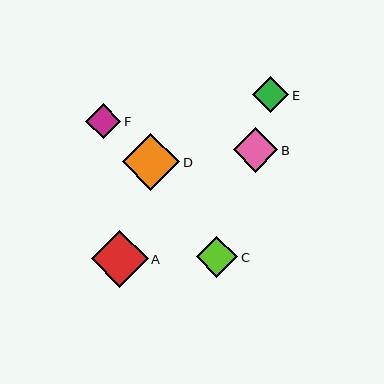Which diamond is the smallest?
Diamond F is the smallest with a size of approximately 35 pixels.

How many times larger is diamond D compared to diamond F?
Diamond D is approximately 1.6 times the size of diamond F.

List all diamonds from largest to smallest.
From largest to smallest: A, D, B, C, E, F.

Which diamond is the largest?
Diamond A is the largest with a size of approximately 57 pixels.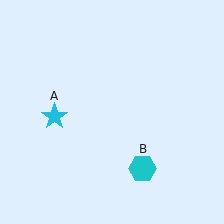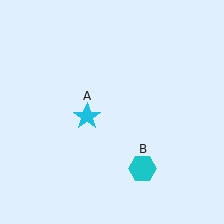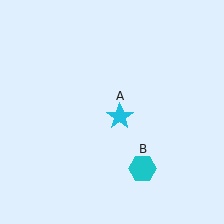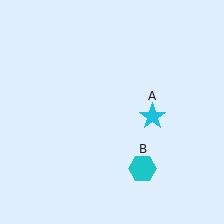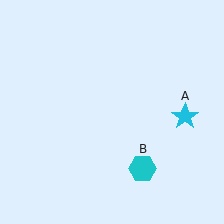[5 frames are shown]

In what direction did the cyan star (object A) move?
The cyan star (object A) moved right.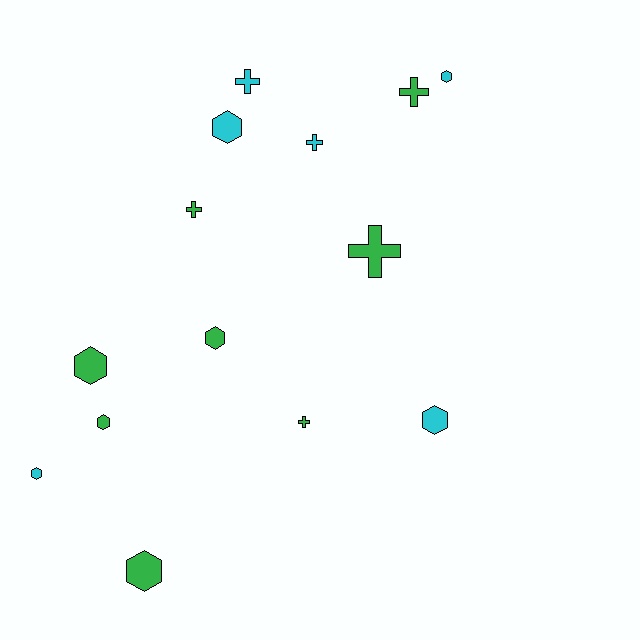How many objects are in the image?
There are 14 objects.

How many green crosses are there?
There are 4 green crosses.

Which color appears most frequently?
Green, with 8 objects.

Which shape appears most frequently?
Hexagon, with 8 objects.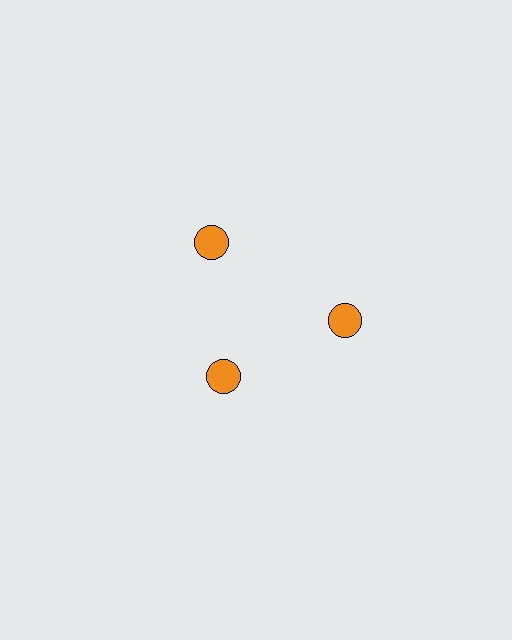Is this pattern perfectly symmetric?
No. The 3 orange circles are arranged in a ring, but one element near the 7 o'clock position is pulled inward toward the center, breaking the 3-fold rotational symmetry.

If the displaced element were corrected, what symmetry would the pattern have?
It would have 3-fold rotational symmetry — the pattern would map onto itself every 120 degrees.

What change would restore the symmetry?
The symmetry would be restored by moving it outward, back onto the ring so that all 3 circles sit at equal angles and equal distance from the center.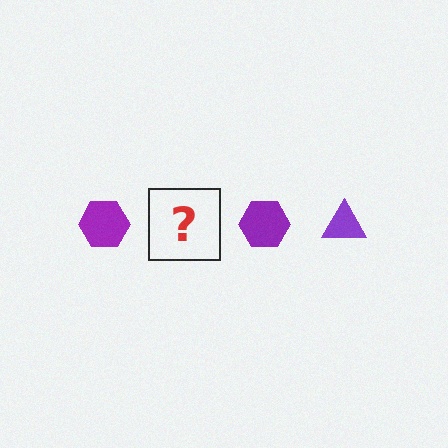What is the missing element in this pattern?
The missing element is a purple triangle.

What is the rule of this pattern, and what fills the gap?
The rule is that the pattern cycles through hexagon, triangle shapes in purple. The gap should be filled with a purple triangle.